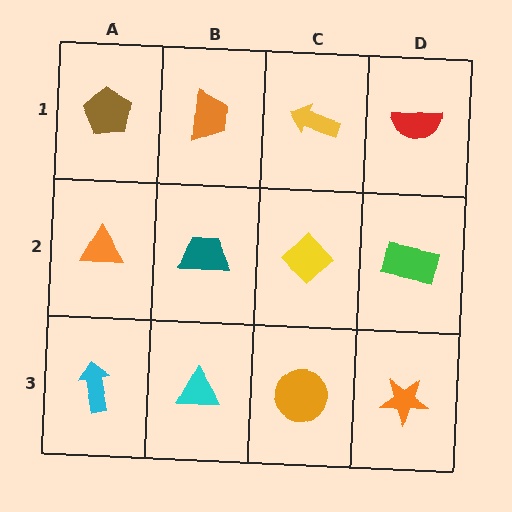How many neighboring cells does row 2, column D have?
3.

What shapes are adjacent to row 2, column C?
A yellow arrow (row 1, column C), an orange circle (row 3, column C), a teal trapezoid (row 2, column B), a green rectangle (row 2, column D).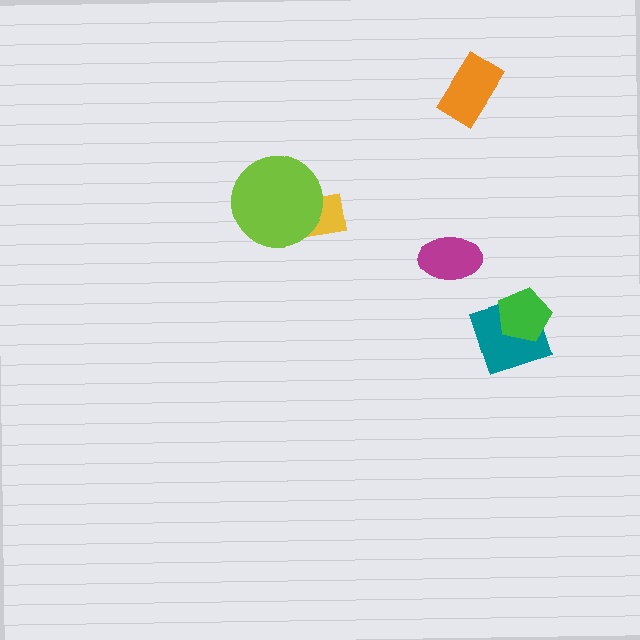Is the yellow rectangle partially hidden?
Yes, it is partially covered by another shape.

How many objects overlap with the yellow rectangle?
1 object overlaps with the yellow rectangle.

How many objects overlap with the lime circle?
1 object overlaps with the lime circle.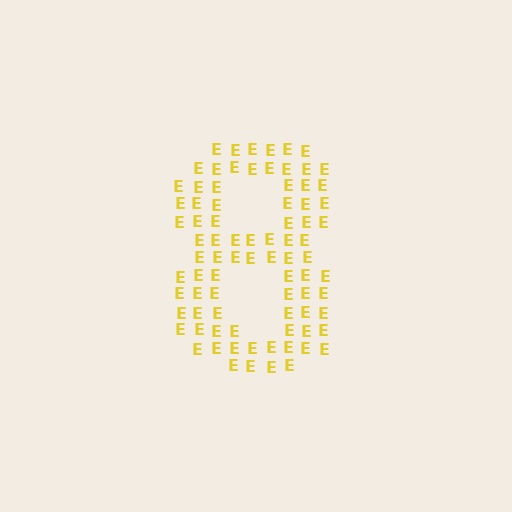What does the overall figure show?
The overall figure shows the digit 8.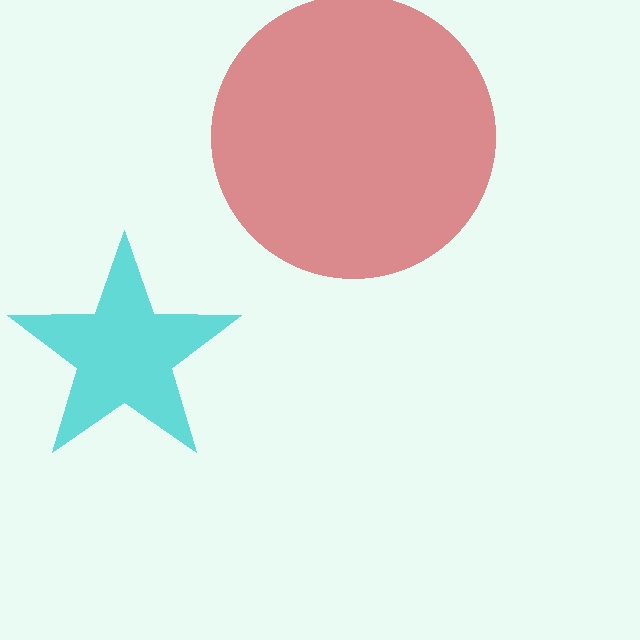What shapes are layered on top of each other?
The layered shapes are: a red circle, a cyan star.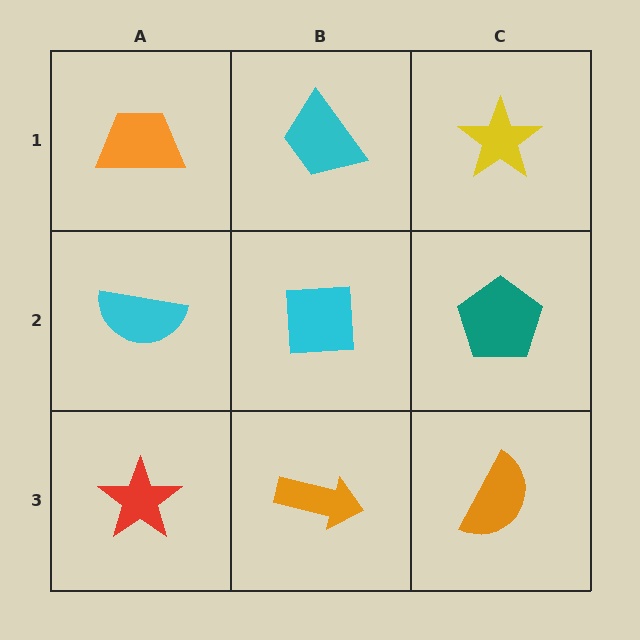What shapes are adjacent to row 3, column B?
A cyan square (row 2, column B), a red star (row 3, column A), an orange semicircle (row 3, column C).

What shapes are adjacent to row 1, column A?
A cyan semicircle (row 2, column A), a cyan trapezoid (row 1, column B).